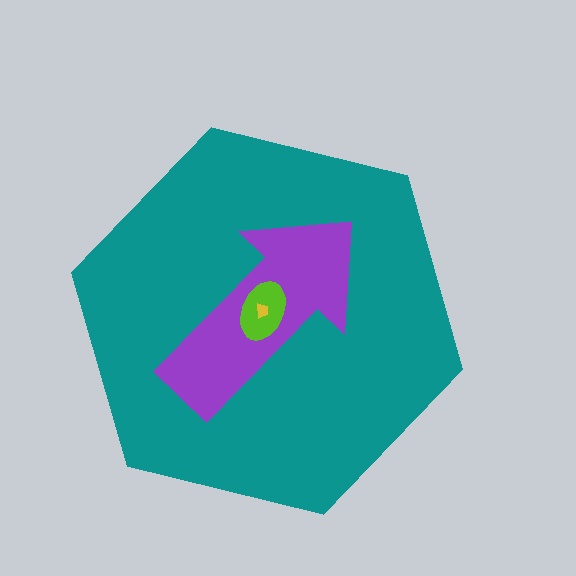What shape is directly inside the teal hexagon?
The purple arrow.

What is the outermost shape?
The teal hexagon.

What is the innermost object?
The yellow trapezoid.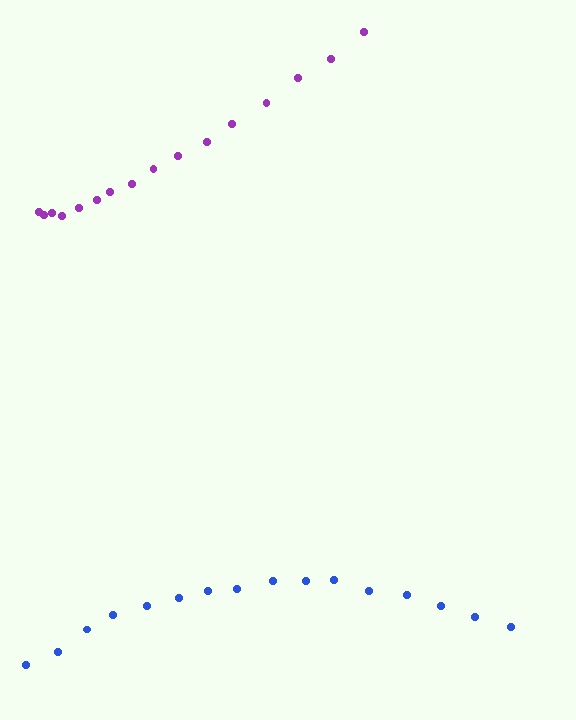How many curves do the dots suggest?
There are 2 distinct paths.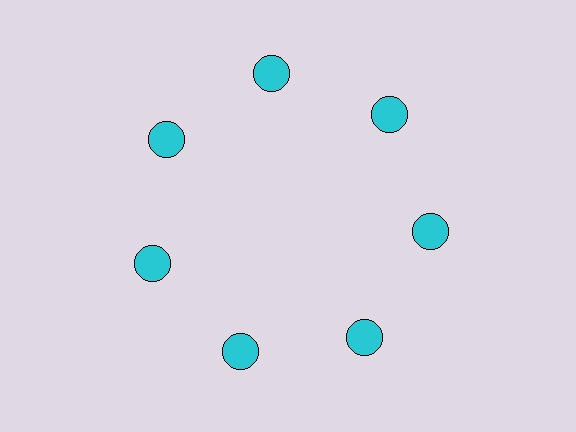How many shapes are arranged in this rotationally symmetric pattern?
There are 7 shapes, arranged in 7 groups of 1.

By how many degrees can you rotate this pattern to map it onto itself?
The pattern maps onto itself every 51 degrees of rotation.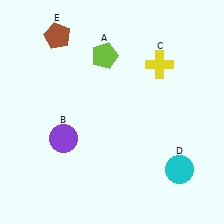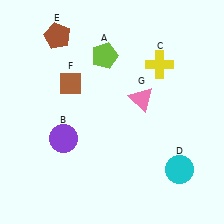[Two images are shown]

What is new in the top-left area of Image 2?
A brown diamond (F) was added in the top-left area of Image 2.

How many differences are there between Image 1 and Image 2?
There are 2 differences between the two images.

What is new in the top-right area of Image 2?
A pink triangle (G) was added in the top-right area of Image 2.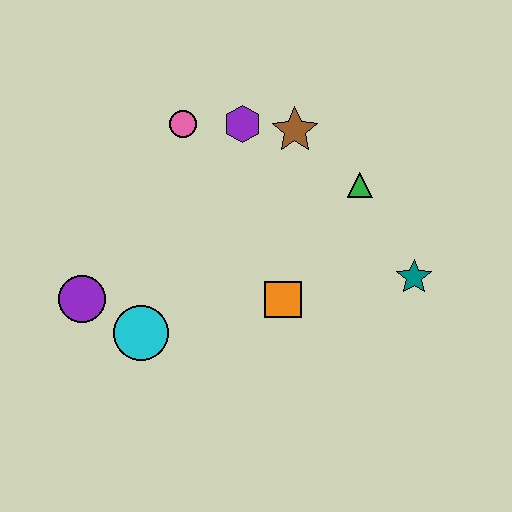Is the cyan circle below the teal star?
Yes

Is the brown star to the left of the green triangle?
Yes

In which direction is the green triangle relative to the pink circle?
The green triangle is to the right of the pink circle.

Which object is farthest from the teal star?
The purple circle is farthest from the teal star.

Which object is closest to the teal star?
The green triangle is closest to the teal star.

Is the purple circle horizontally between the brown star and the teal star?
No